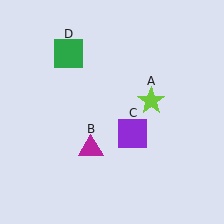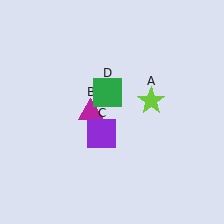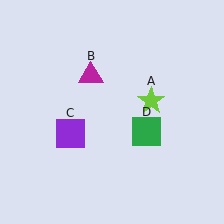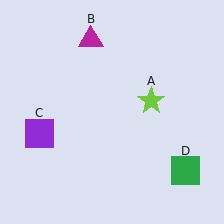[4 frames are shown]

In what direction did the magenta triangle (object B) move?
The magenta triangle (object B) moved up.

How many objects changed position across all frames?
3 objects changed position: magenta triangle (object B), purple square (object C), green square (object D).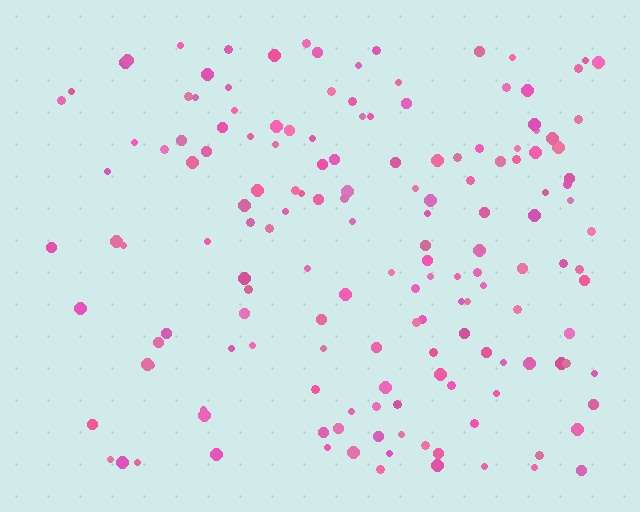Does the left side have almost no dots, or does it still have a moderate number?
Still a moderate number, just noticeably fewer than the right.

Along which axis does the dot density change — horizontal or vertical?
Horizontal.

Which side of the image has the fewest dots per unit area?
The left.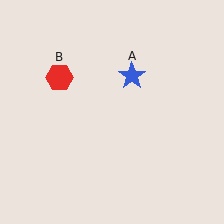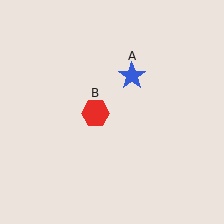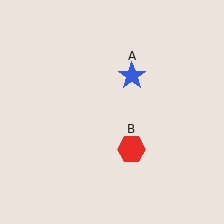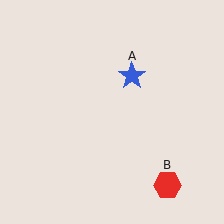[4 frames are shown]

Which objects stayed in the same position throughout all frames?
Blue star (object A) remained stationary.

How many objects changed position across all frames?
1 object changed position: red hexagon (object B).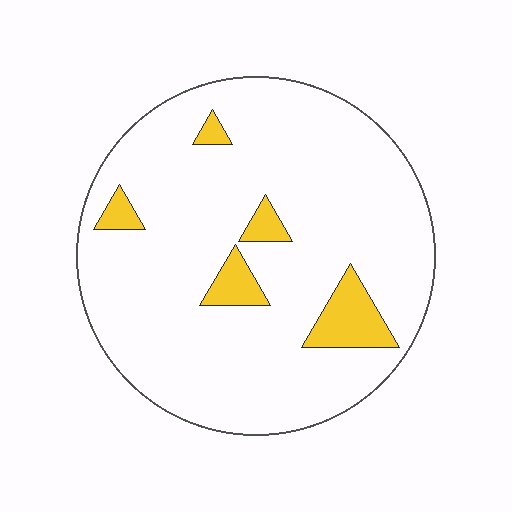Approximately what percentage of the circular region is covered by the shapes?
Approximately 10%.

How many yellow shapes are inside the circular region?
5.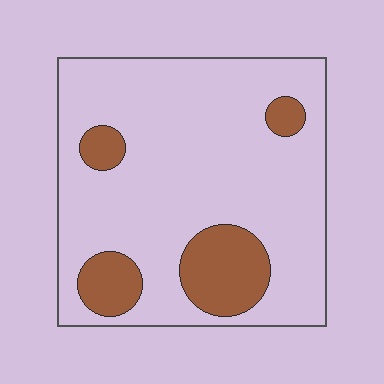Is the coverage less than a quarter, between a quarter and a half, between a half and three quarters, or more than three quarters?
Less than a quarter.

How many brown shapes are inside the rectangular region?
4.